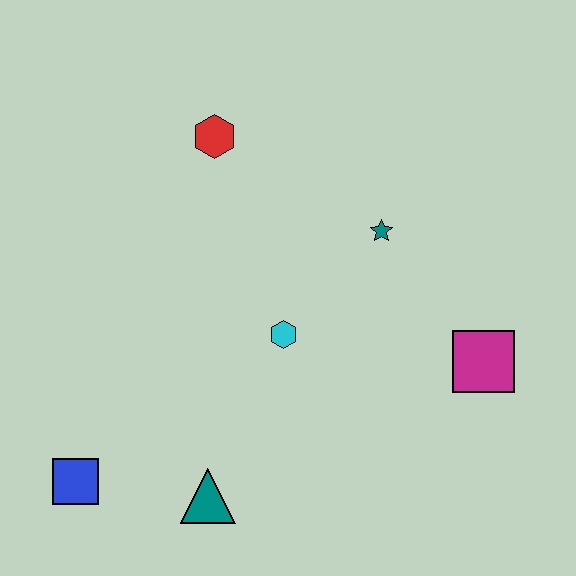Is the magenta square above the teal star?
No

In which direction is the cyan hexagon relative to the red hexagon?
The cyan hexagon is below the red hexagon.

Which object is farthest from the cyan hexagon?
The blue square is farthest from the cyan hexagon.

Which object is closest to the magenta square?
The teal star is closest to the magenta square.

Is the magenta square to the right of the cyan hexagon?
Yes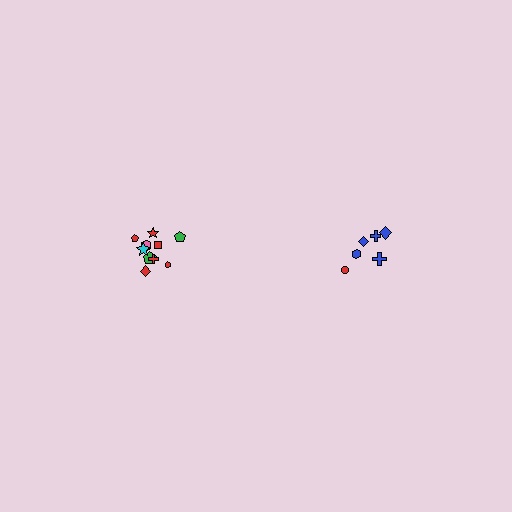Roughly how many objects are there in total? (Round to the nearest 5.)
Roughly 15 objects in total.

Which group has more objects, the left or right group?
The left group.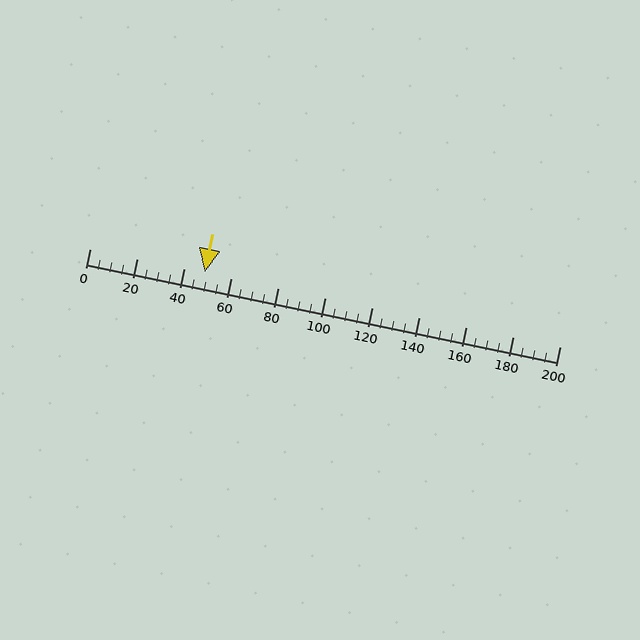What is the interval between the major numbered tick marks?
The major tick marks are spaced 20 units apart.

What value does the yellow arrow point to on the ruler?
The yellow arrow points to approximately 49.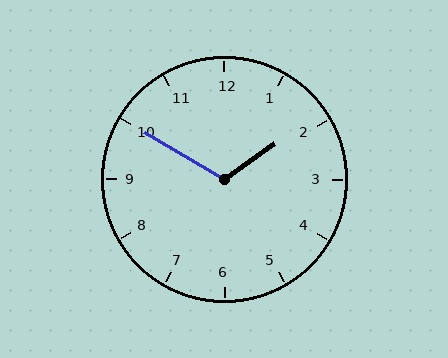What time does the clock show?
1:50.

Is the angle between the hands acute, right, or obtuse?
It is obtuse.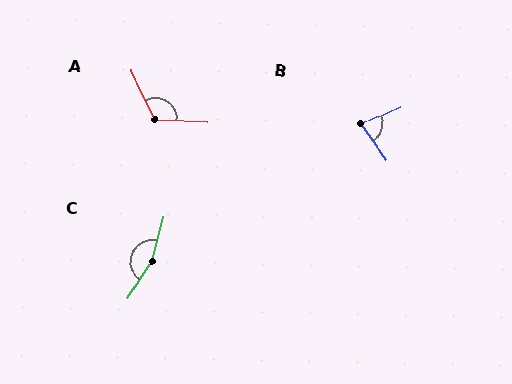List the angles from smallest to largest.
B (79°), A (119°), C (162°).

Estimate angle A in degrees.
Approximately 119 degrees.